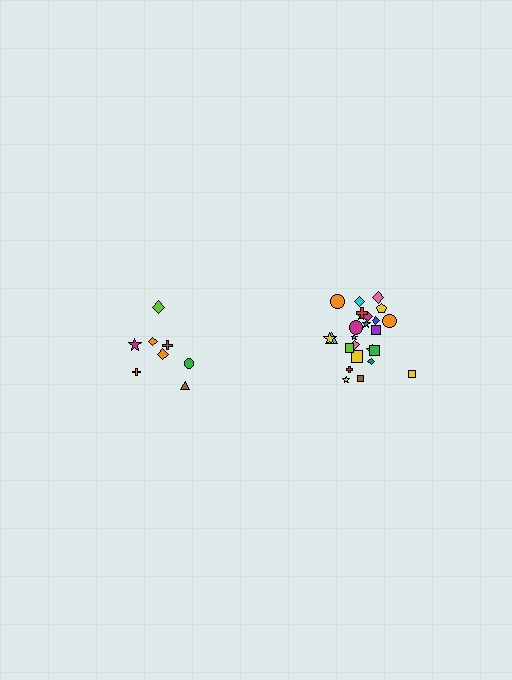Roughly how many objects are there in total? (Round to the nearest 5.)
Roughly 35 objects in total.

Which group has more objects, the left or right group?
The right group.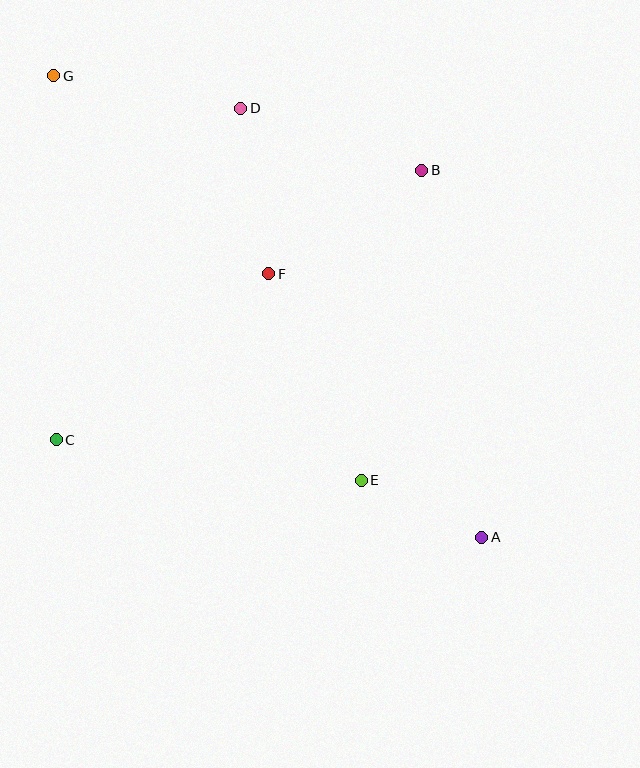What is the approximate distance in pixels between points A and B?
The distance between A and B is approximately 372 pixels.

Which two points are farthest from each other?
Points A and G are farthest from each other.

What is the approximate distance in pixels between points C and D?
The distance between C and D is approximately 379 pixels.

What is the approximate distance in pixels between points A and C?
The distance between A and C is approximately 437 pixels.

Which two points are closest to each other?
Points A and E are closest to each other.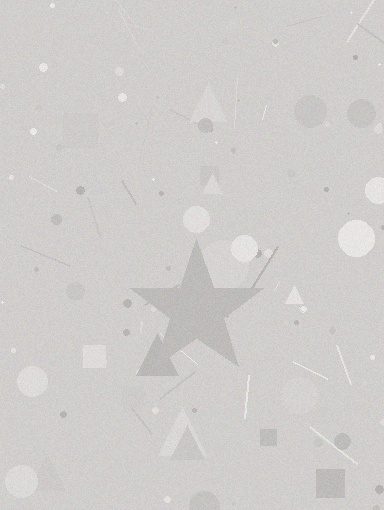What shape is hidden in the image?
A star is hidden in the image.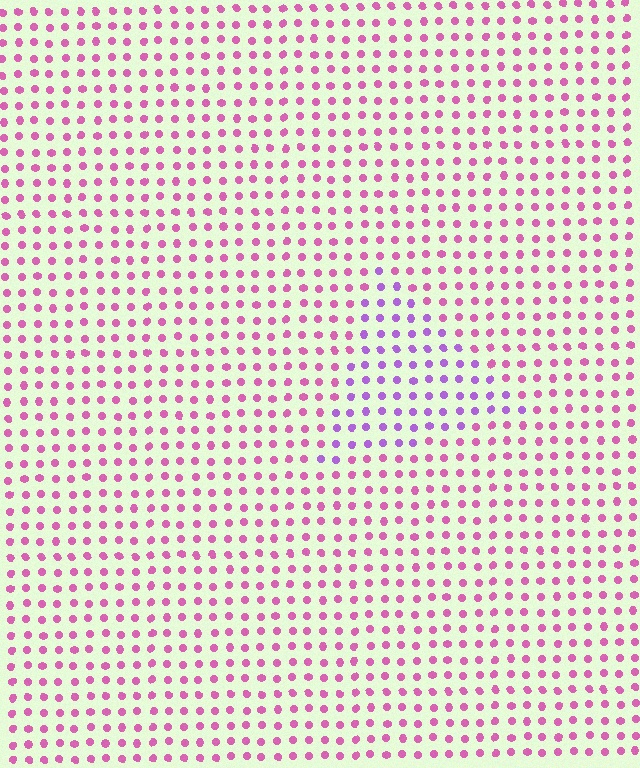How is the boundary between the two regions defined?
The boundary is defined purely by a slight shift in hue (about 40 degrees). Spacing, size, and orientation are identical on both sides.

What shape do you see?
I see a triangle.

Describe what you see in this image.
The image is filled with small pink elements in a uniform arrangement. A triangle-shaped region is visible where the elements are tinted to a slightly different hue, forming a subtle color boundary.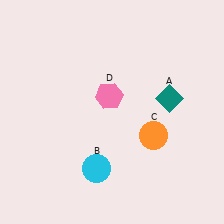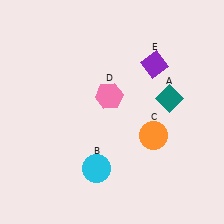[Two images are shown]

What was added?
A purple diamond (E) was added in Image 2.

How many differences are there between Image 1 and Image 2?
There is 1 difference between the two images.